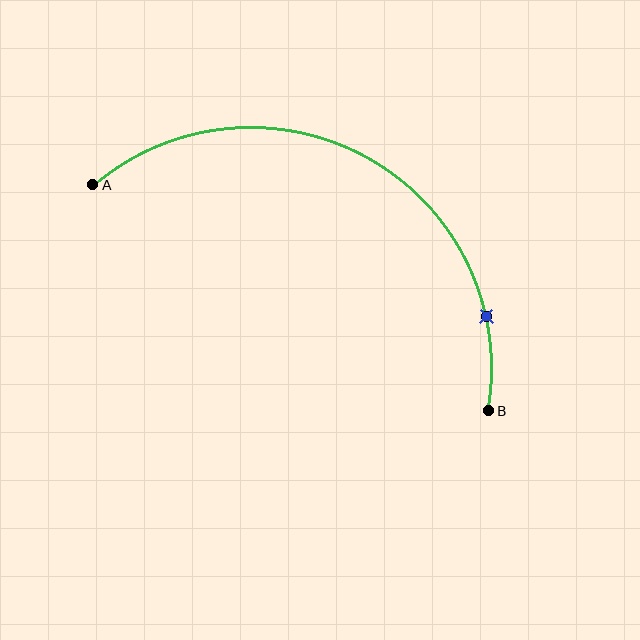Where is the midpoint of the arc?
The arc midpoint is the point on the curve farthest from the straight line joining A and B. It sits above that line.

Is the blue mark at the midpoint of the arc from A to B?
No. The blue mark lies on the arc but is closer to endpoint B. The arc midpoint would be at the point on the curve equidistant along the arc from both A and B.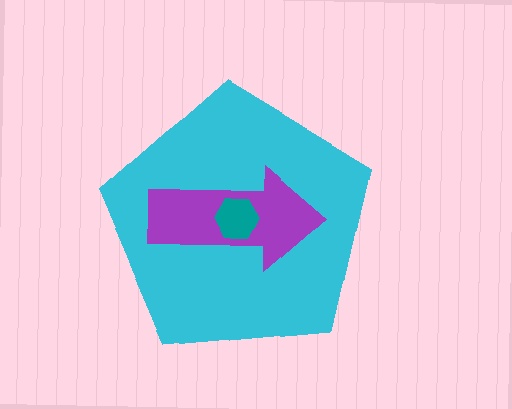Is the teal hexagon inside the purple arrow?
Yes.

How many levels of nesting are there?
3.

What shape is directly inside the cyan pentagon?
The purple arrow.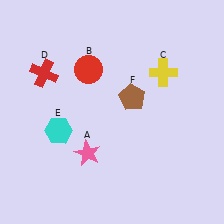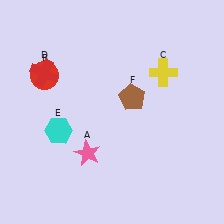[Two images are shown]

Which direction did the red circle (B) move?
The red circle (B) moved left.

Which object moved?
The red circle (B) moved left.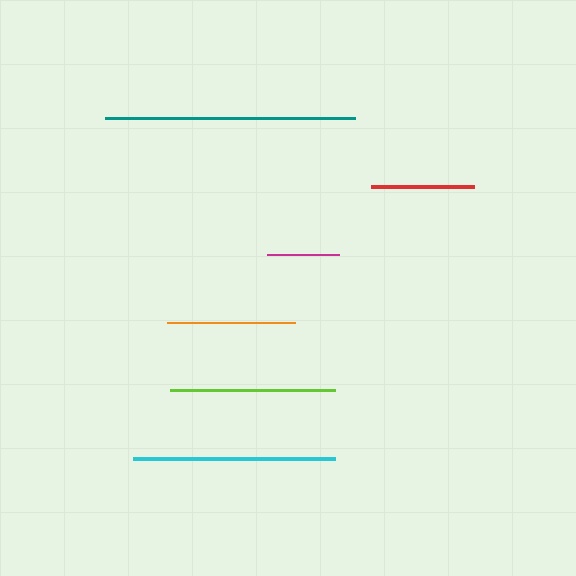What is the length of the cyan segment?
The cyan segment is approximately 202 pixels long.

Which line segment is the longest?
The teal line is the longest at approximately 250 pixels.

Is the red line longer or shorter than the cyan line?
The cyan line is longer than the red line.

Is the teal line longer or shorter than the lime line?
The teal line is longer than the lime line.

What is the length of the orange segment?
The orange segment is approximately 128 pixels long.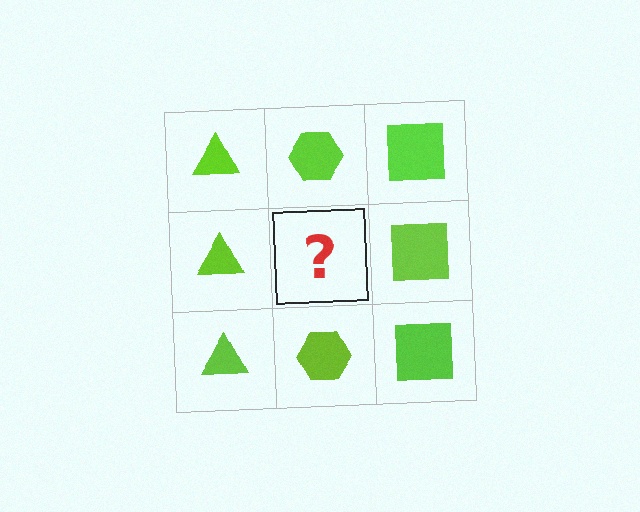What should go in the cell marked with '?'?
The missing cell should contain a lime hexagon.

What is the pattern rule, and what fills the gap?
The rule is that each column has a consistent shape. The gap should be filled with a lime hexagon.